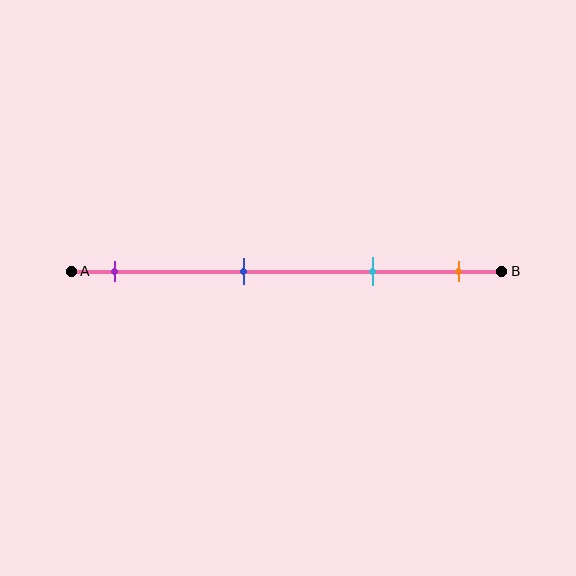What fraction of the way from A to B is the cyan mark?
The cyan mark is approximately 70% (0.7) of the way from A to B.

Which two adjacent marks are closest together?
The cyan and orange marks are the closest adjacent pair.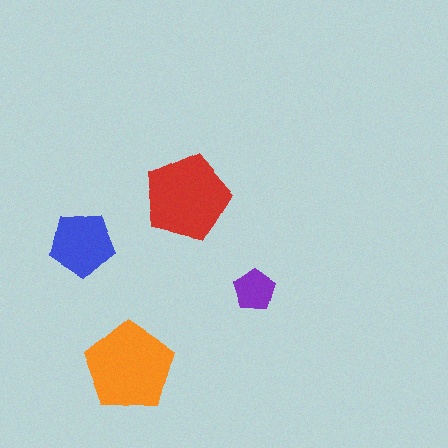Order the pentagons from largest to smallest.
the orange one, the red one, the blue one, the purple one.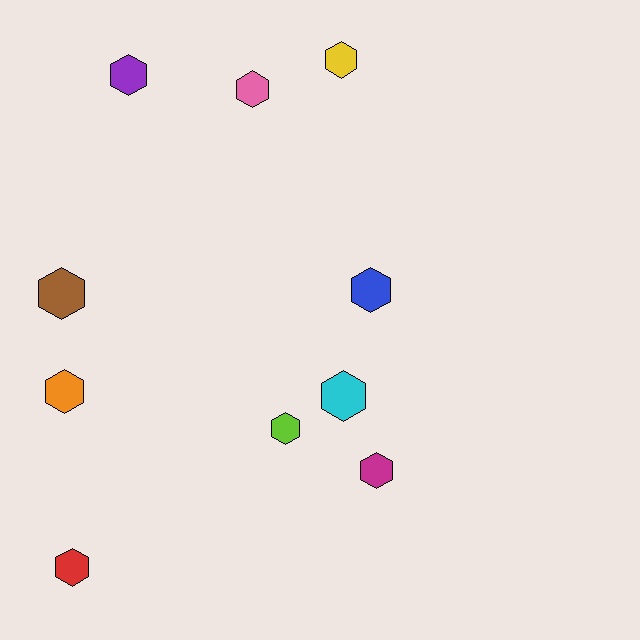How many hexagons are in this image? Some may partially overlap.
There are 10 hexagons.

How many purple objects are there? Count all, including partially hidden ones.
There is 1 purple object.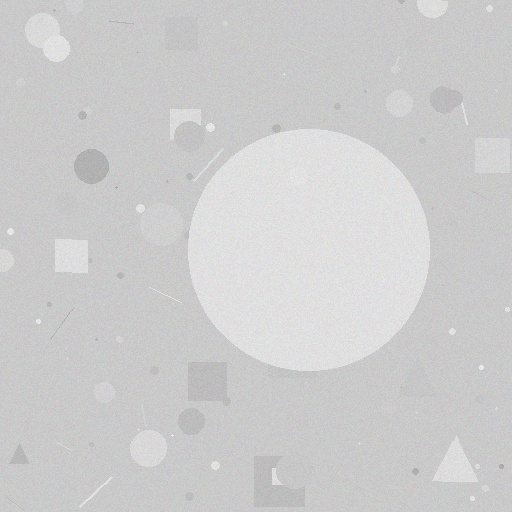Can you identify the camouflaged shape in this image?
The camouflaged shape is a circle.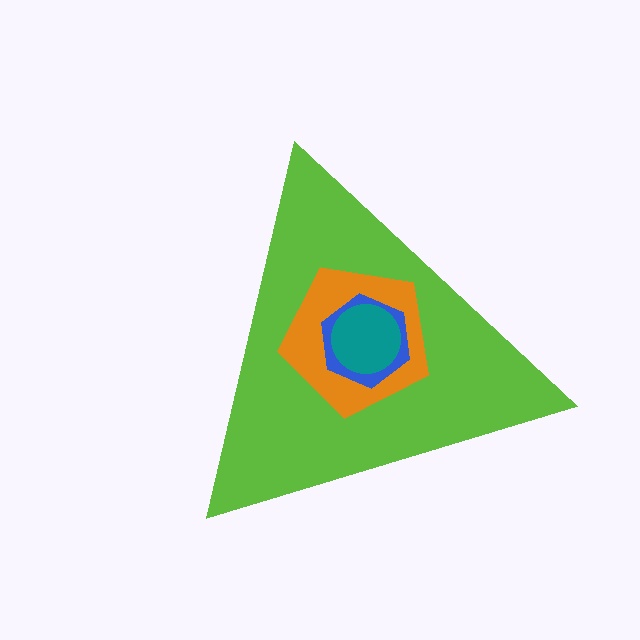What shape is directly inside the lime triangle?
The orange pentagon.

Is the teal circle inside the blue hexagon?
Yes.